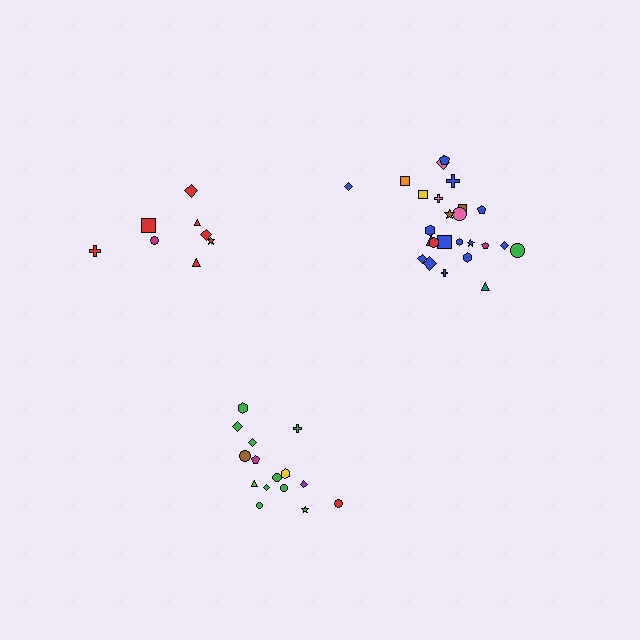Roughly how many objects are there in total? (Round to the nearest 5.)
Roughly 50 objects in total.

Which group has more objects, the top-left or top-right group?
The top-right group.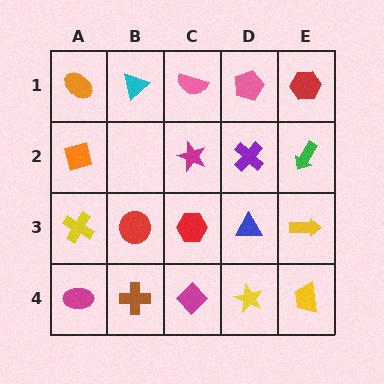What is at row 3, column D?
A blue triangle.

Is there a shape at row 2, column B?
No, that cell is empty.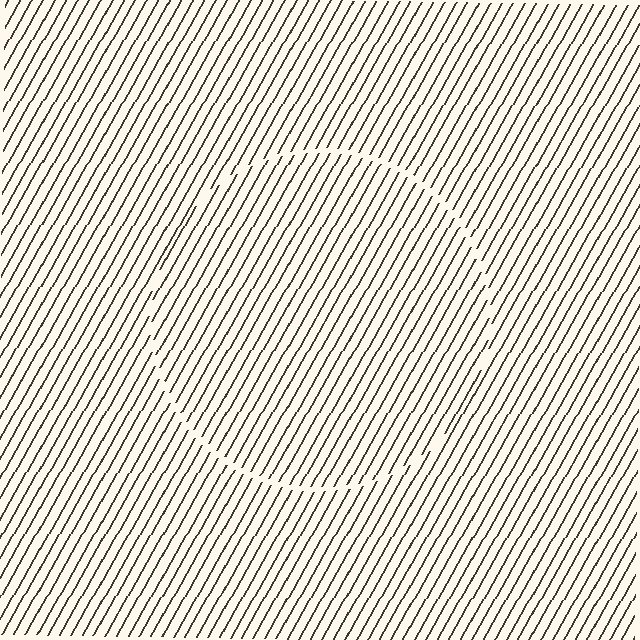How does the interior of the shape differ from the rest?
The interior of the shape contains the same grating, shifted by half a period — the contour is defined by the phase discontinuity where line-ends from the inner and outer gratings abut.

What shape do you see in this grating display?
An illusory circle. The interior of the shape contains the same grating, shifted by half a period — the contour is defined by the phase discontinuity where line-ends from the inner and outer gratings abut.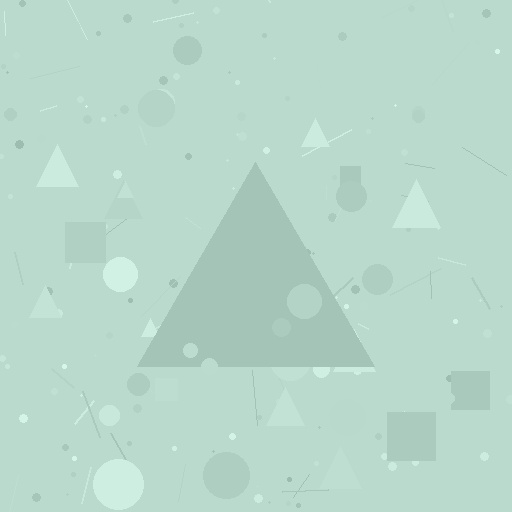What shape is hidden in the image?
A triangle is hidden in the image.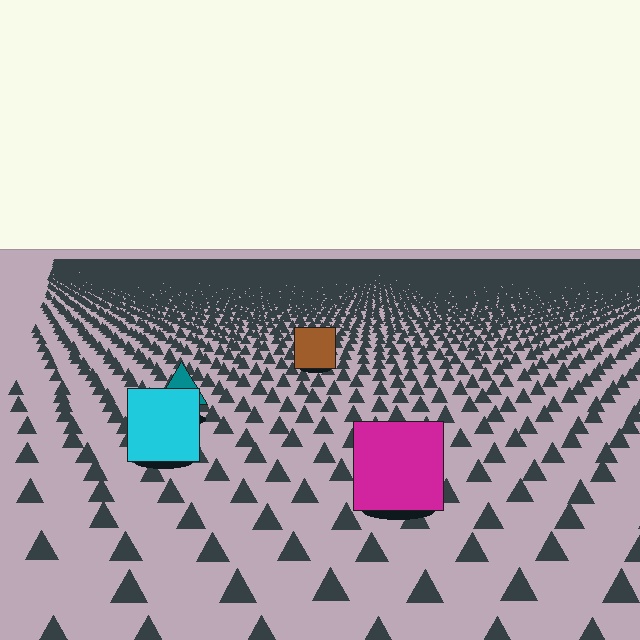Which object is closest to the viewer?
The magenta square is closest. The texture marks near it are larger and more spread out.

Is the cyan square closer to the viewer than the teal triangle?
Yes. The cyan square is closer — you can tell from the texture gradient: the ground texture is coarser near it.